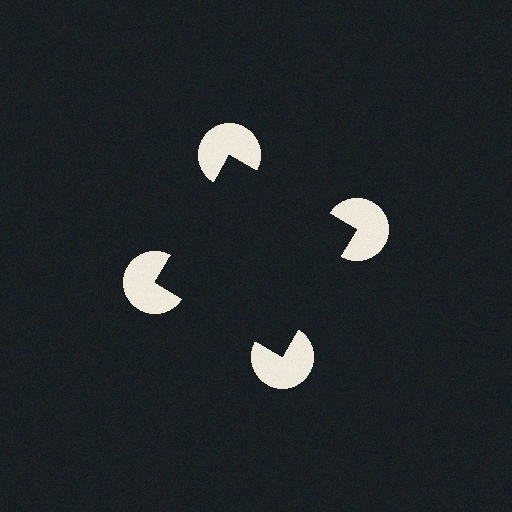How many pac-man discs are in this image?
There are 4 — one at each vertex of the illusory square.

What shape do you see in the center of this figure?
An illusory square — its edges are inferred from the aligned wedge cuts in the pac-man discs, not physically drawn.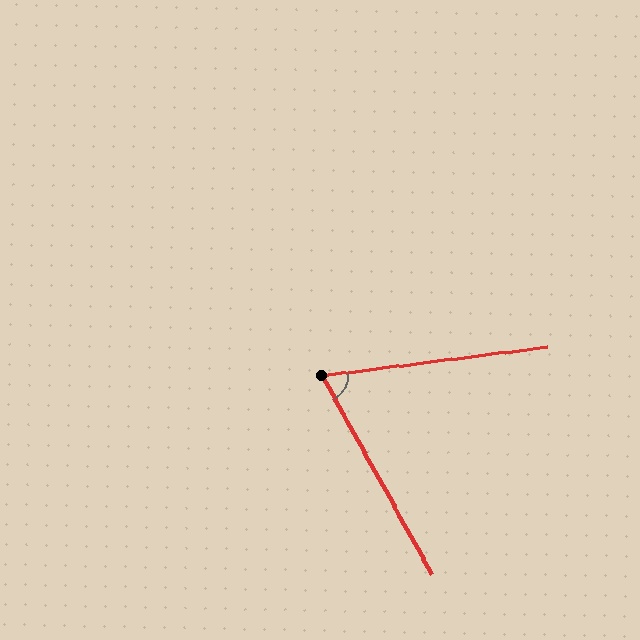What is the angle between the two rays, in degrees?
Approximately 68 degrees.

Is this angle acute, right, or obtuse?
It is acute.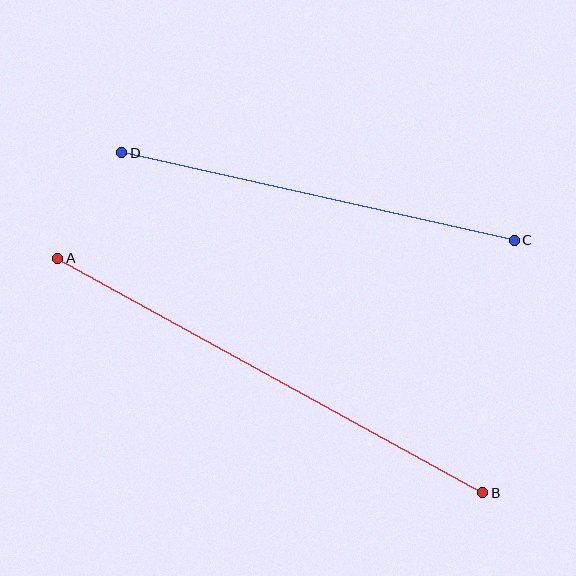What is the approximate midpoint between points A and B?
The midpoint is at approximately (270, 375) pixels.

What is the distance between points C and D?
The distance is approximately 402 pixels.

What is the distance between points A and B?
The distance is approximately 486 pixels.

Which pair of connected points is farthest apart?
Points A and B are farthest apart.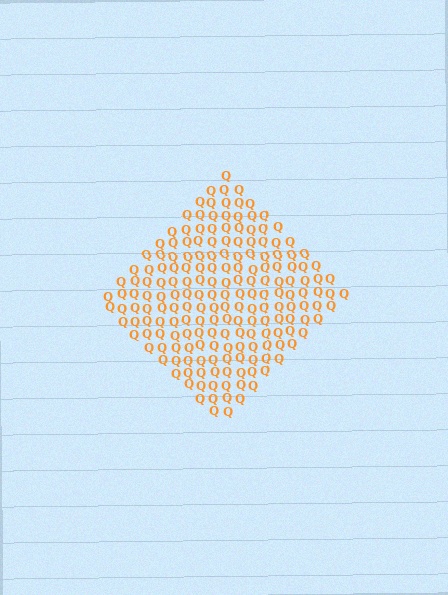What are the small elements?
The small elements are letter Q's.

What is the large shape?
The large shape is a diamond.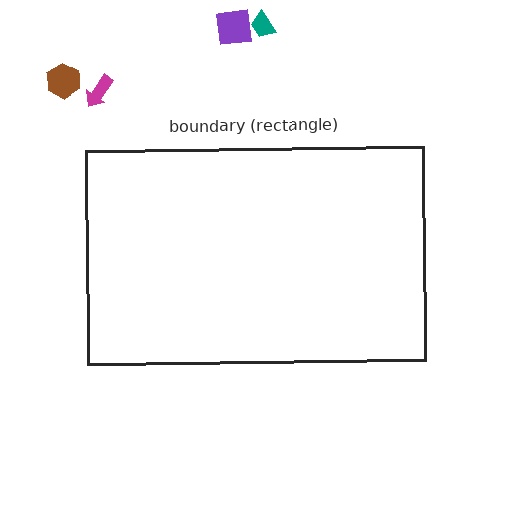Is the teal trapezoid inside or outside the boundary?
Outside.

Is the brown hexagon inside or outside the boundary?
Outside.